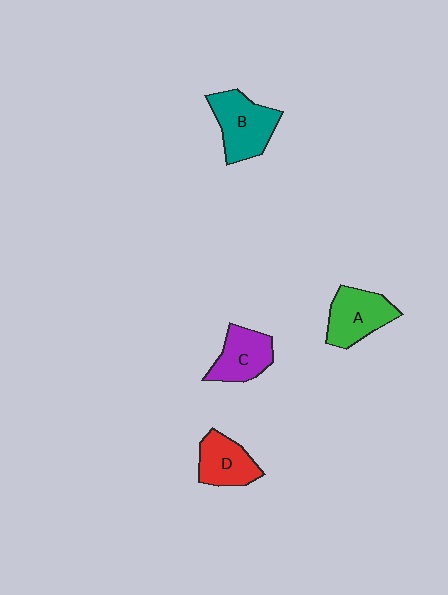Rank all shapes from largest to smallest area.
From largest to smallest: B (teal), A (green), C (purple), D (red).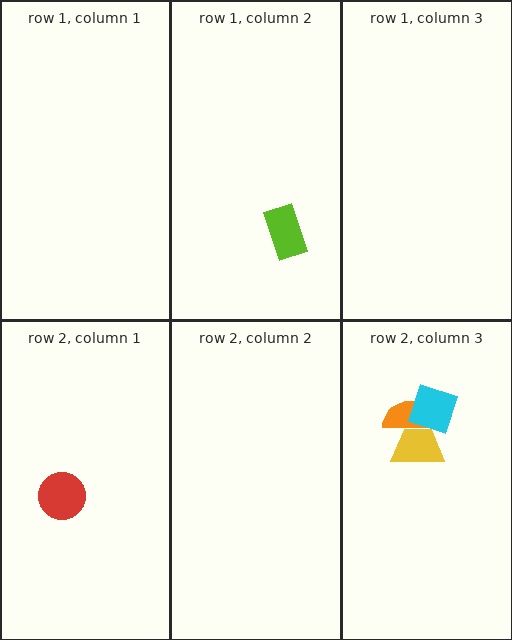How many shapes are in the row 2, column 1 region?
1.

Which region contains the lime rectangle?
The row 1, column 2 region.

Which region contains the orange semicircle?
The row 2, column 3 region.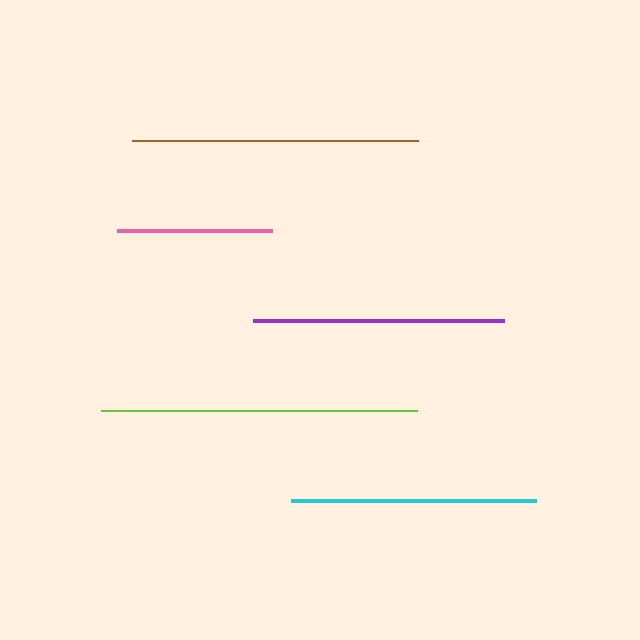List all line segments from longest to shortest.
From longest to shortest: lime, brown, purple, cyan, pink.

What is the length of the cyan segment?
The cyan segment is approximately 245 pixels long.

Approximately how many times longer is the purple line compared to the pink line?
The purple line is approximately 1.6 times the length of the pink line.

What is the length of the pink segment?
The pink segment is approximately 155 pixels long.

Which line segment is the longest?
The lime line is the longest at approximately 316 pixels.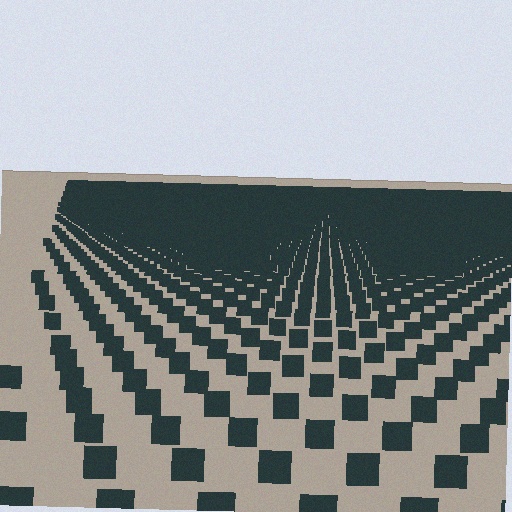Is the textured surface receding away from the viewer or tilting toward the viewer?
The surface is receding away from the viewer. Texture elements get smaller and denser toward the top.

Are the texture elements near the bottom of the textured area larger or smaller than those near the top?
Larger. Near the bottom, elements are closer to the viewer and appear at a bigger on-screen size.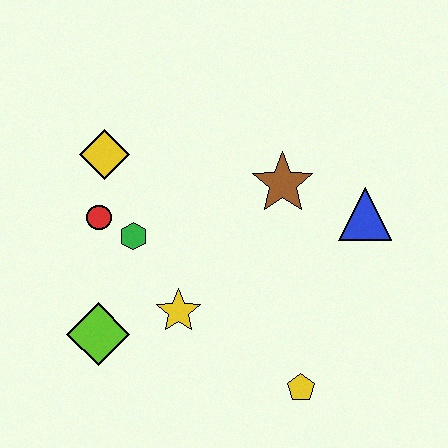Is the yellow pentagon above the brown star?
No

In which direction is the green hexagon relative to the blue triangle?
The green hexagon is to the left of the blue triangle.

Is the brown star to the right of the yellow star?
Yes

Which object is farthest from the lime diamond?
The blue triangle is farthest from the lime diamond.